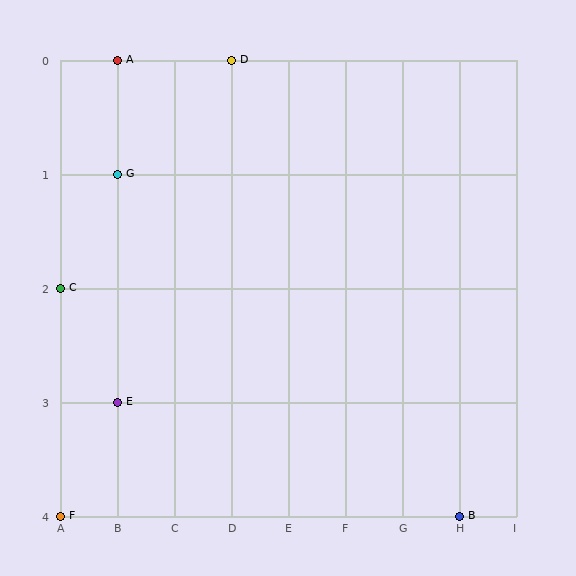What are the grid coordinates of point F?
Point F is at grid coordinates (A, 4).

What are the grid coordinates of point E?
Point E is at grid coordinates (B, 3).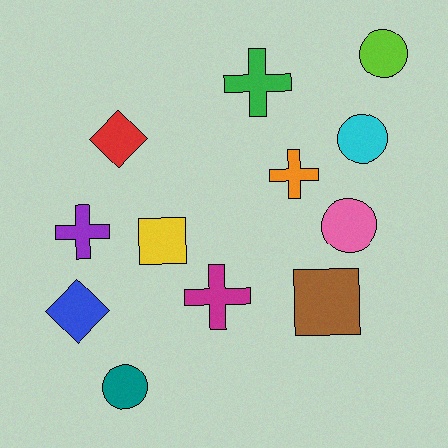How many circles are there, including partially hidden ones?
There are 4 circles.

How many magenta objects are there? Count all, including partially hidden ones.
There is 1 magenta object.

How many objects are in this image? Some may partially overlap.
There are 12 objects.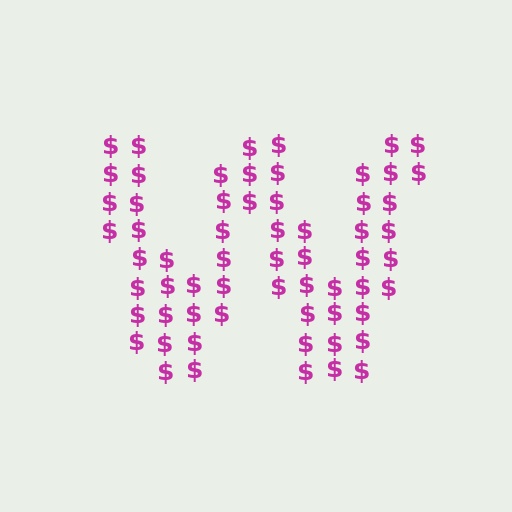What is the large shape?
The large shape is the letter W.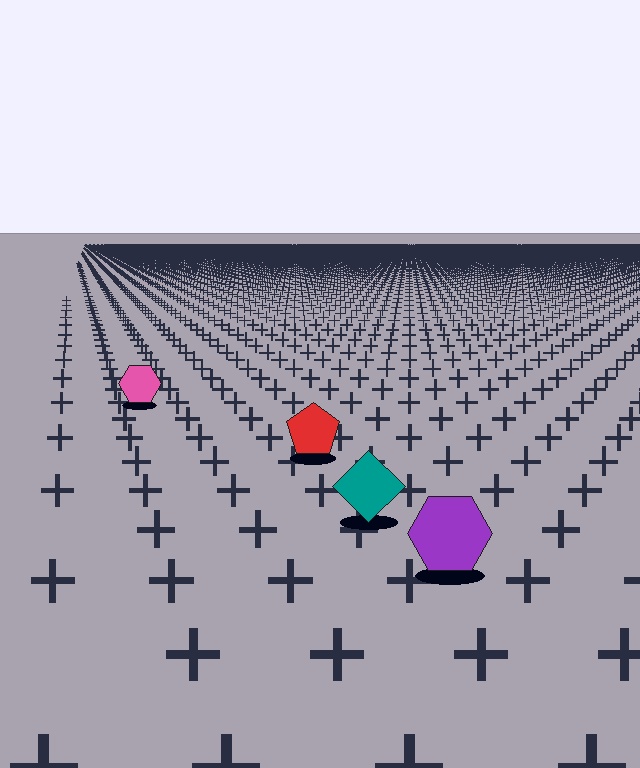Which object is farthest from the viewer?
The pink hexagon is farthest from the viewer. It appears smaller and the ground texture around it is denser.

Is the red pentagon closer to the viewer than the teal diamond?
No. The teal diamond is closer — you can tell from the texture gradient: the ground texture is coarser near it.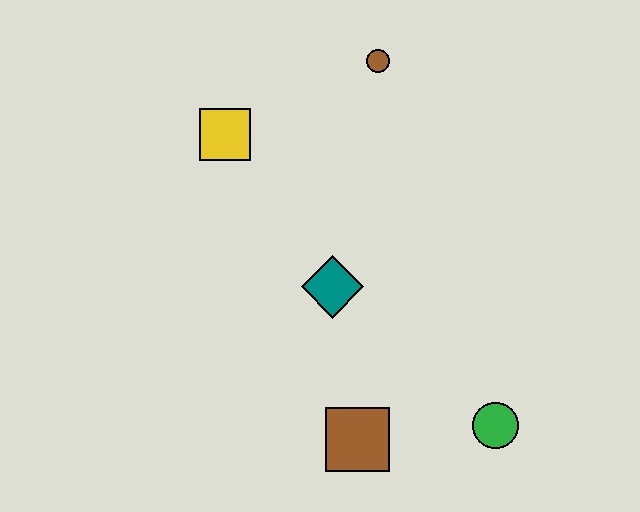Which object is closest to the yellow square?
The brown circle is closest to the yellow square.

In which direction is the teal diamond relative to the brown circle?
The teal diamond is below the brown circle.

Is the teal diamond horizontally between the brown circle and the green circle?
No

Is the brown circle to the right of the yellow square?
Yes